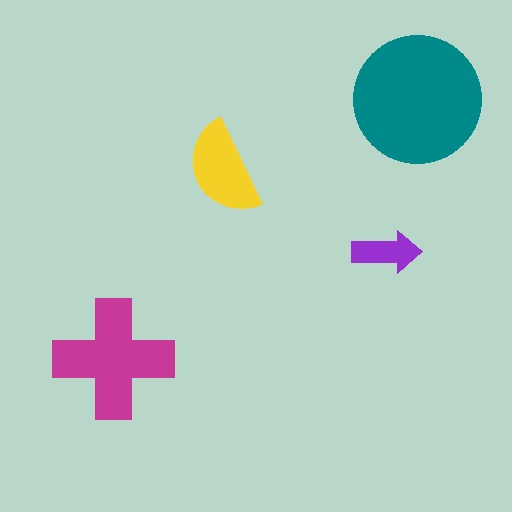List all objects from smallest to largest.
The purple arrow, the yellow semicircle, the magenta cross, the teal circle.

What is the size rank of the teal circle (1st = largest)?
1st.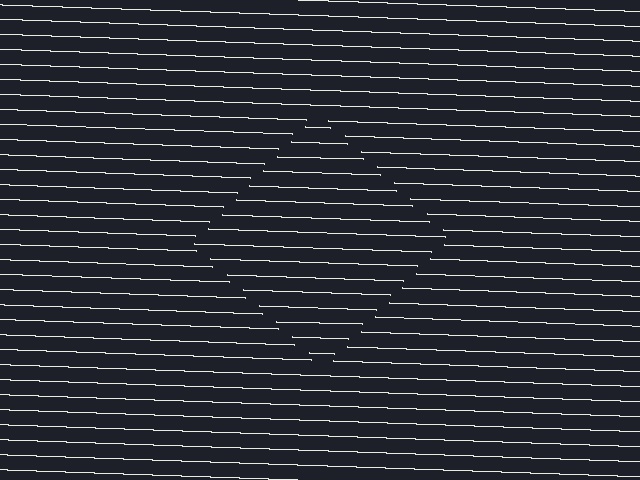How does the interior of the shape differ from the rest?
The interior of the shape contains the same grating, shifted by half a period — the contour is defined by the phase discontinuity where line-ends from the inner and outer gratings abut.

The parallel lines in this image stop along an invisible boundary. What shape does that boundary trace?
An illusory square. The interior of the shape contains the same grating, shifted by half a period — the contour is defined by the phase discontinuity where line-ends from the inner and outer gratings abut.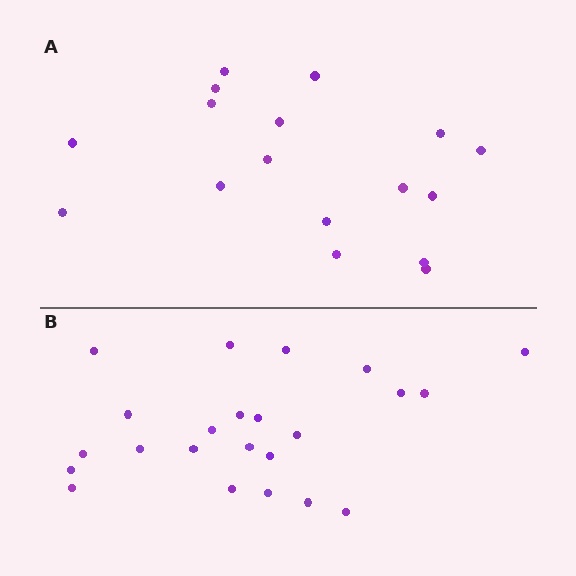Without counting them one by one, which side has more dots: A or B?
Region B (the bottom region) has more dots.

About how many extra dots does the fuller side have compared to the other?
Region B has about 6 more dots than region A.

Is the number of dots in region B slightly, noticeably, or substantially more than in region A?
Region B has noticeably more, but not dramatically so. The ratio is roughly 1.4 to 1.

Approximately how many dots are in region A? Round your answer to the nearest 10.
About 20 dots. (The exact count is 17, which rounds to 20.)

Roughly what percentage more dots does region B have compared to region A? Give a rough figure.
About 35% more.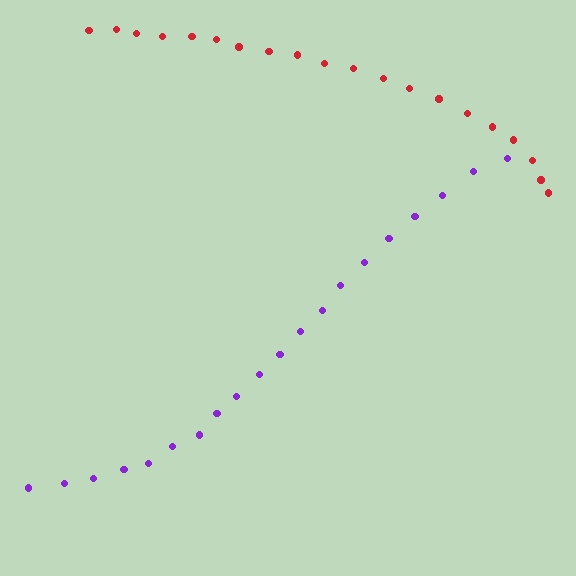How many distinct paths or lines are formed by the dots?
There are 2 distinct paths.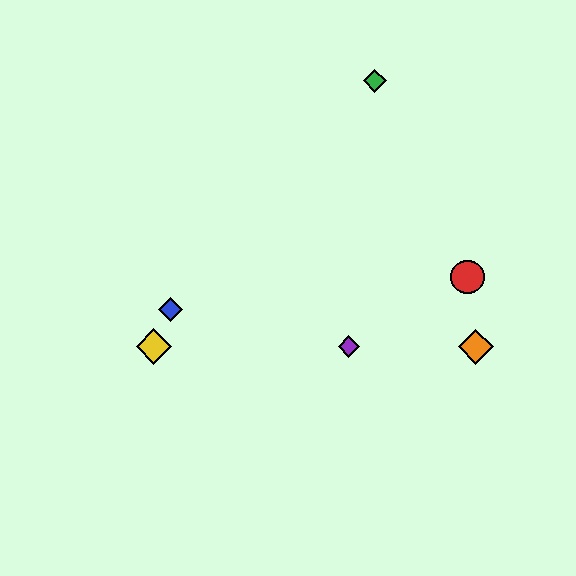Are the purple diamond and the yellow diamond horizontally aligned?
Yes, both are at y≈347.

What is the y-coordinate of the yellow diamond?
The yellow diamond is at y≈347.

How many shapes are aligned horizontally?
3 shapes (the yellow diamond, the purple diamond, the orange diamond) are aligned horizontally.